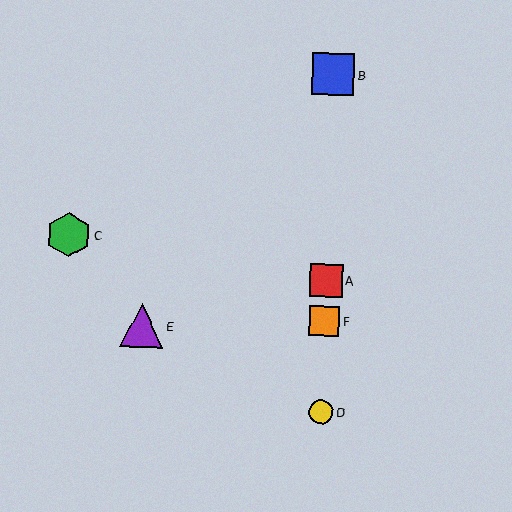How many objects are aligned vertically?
4 objects (A, B, D, F) are aligned vertically.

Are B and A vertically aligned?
Yes, both are at x≈333.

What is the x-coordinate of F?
Object F is at x≈324.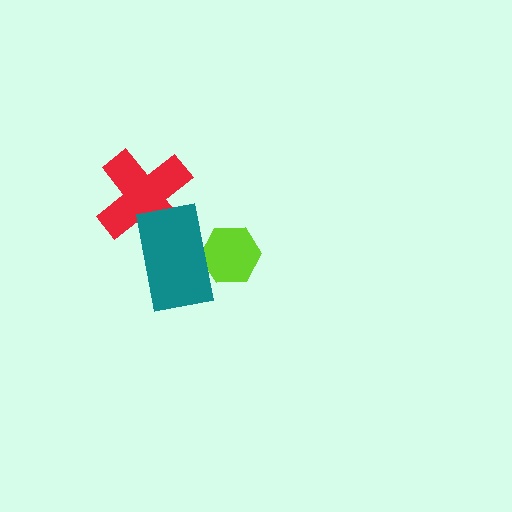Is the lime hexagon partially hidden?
Yes, it is partially covered by another shape.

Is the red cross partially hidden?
Yes, it is partially covered by another shape.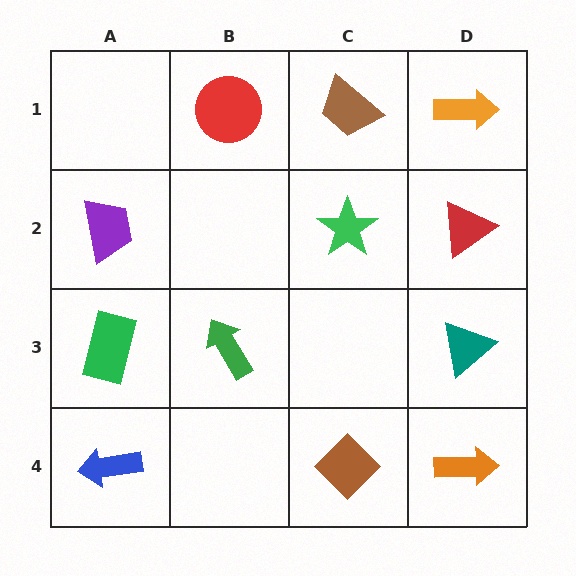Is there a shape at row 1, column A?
No, that cell is empty.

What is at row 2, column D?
A red triangle.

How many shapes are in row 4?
3 shapes.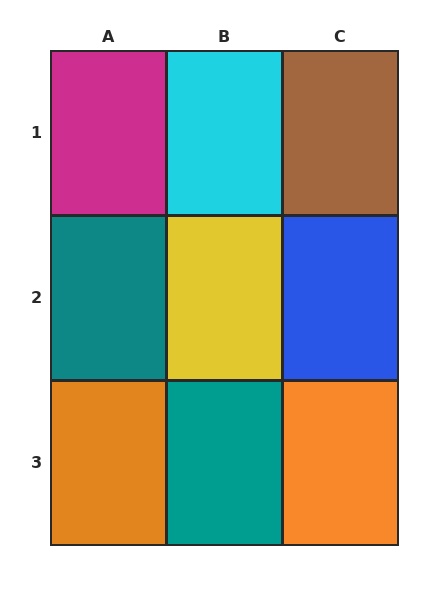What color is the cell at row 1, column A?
Magenta.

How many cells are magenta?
1 cell is magenta.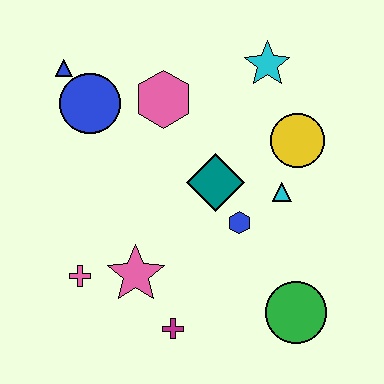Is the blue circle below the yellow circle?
No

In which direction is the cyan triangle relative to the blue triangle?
The cyan triangle is to the right of the blue triangle.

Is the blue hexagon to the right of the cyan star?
No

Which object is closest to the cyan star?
The yellow circle is closest to the cyan star.